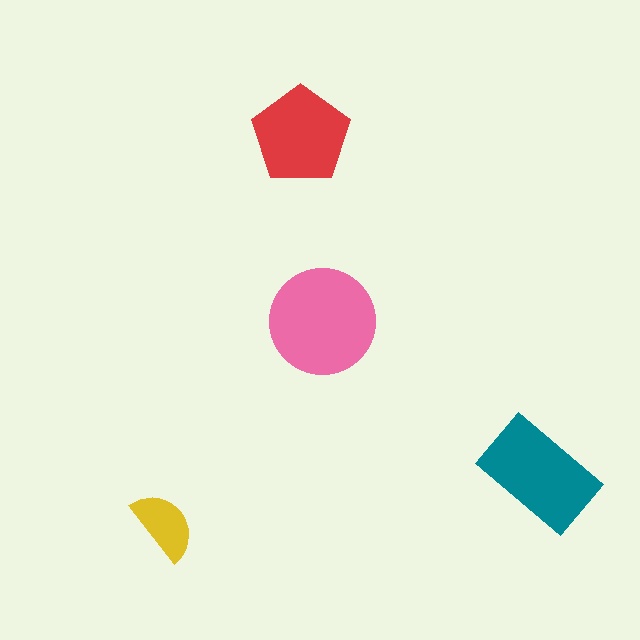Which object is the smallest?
The yellow semicircle.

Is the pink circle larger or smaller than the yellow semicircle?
Larger.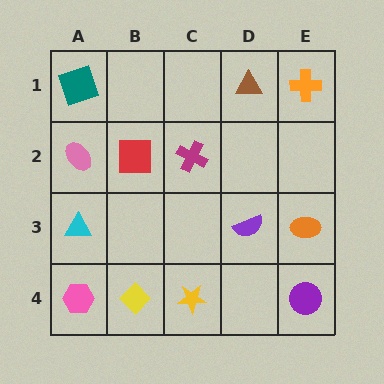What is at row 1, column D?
A brown triangle.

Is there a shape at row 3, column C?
No, that cell is empty.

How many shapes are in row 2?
3 shapes.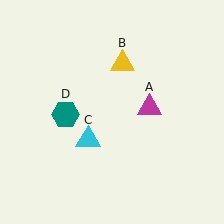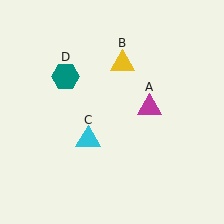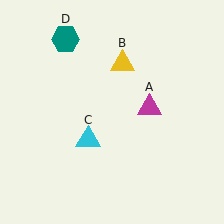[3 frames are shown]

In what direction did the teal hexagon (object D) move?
The teal hexagon (object D) moved up.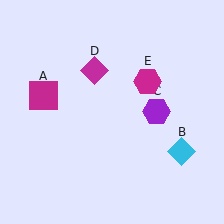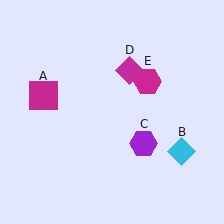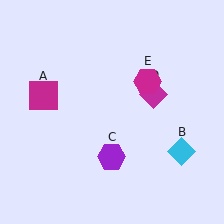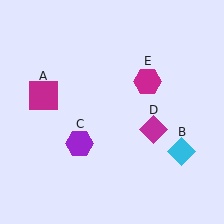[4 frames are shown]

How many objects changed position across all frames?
2 objects changed position: purple hexagon (object C), magenta diamond (object D).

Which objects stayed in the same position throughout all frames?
Magenta square (object A) and cyan diamond (object B) and magenta hexagon (object E) remained stationary.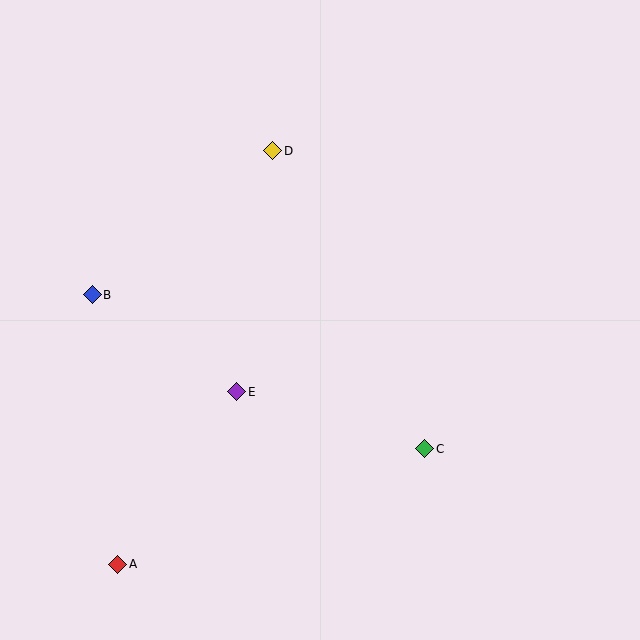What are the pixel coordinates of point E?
Point E is at (237, 392).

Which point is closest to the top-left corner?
Point B is closest to the top-left corner.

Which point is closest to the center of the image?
Point E at (237, 392) is closest to the center.